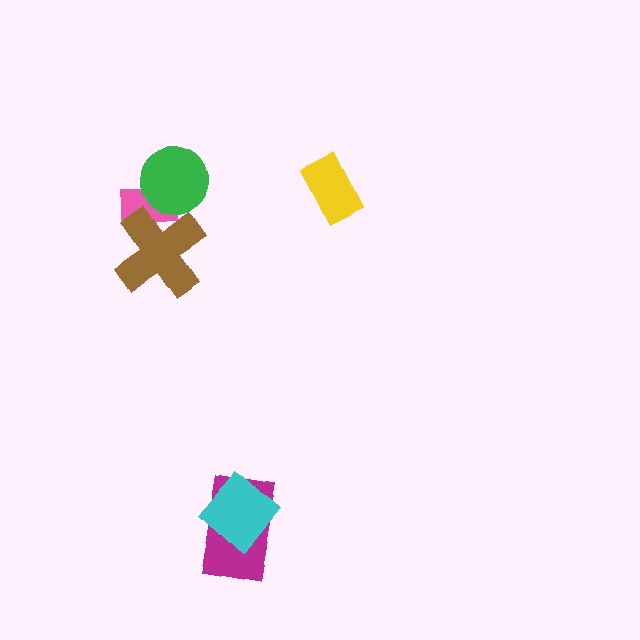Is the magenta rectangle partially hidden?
Yes, it is partially covered by another shape.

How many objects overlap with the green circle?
1 object overlaps with the green circle.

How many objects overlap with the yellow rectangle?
0 objects overlap with the yellow rectangle.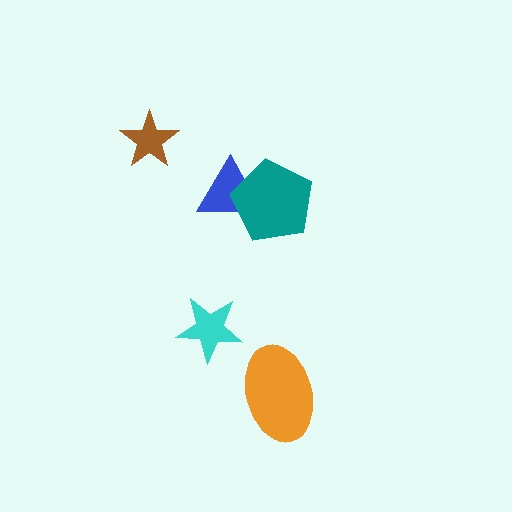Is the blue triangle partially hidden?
Yes, it is partially covered by another shape.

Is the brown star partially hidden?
No, no other shape covers it.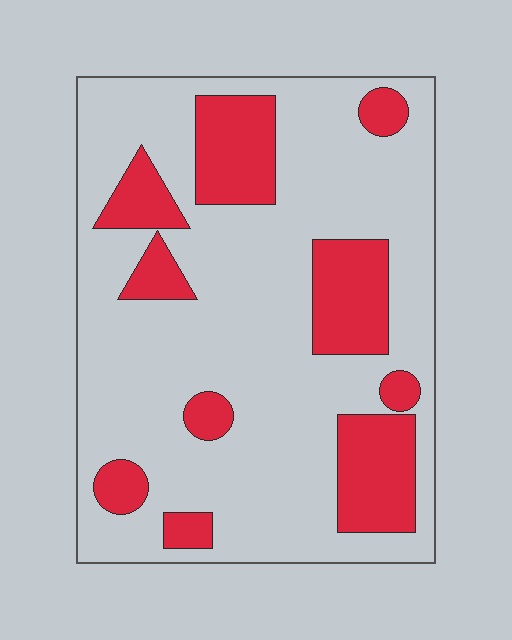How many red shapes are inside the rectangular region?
10.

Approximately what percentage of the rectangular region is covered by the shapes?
Approximately 25%.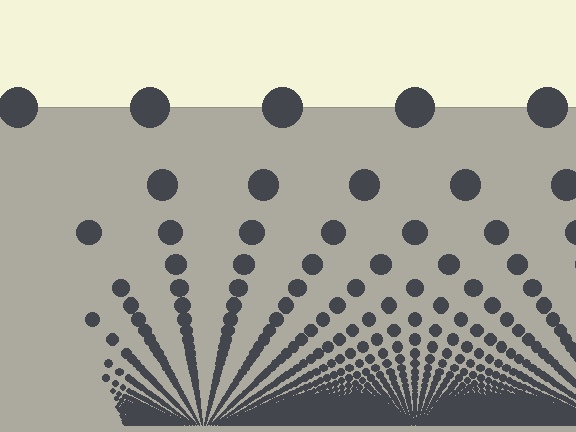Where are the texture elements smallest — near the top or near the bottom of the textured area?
Near the bottom.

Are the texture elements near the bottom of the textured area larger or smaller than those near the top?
Smaller. The gradient is inverted — elements near the bottom are smaller and denser.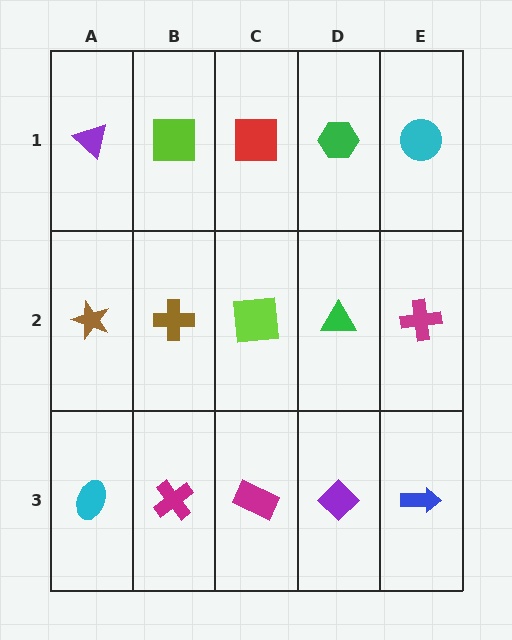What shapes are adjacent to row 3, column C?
A lime square (row 2, column C), a magenta cross (row 3, column B), a purple diamond (row 3, column D).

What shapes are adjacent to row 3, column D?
A green triangle (row 2, column D), a magenta rectangle (row 3, column C), a blue arrow (row 3, column E).